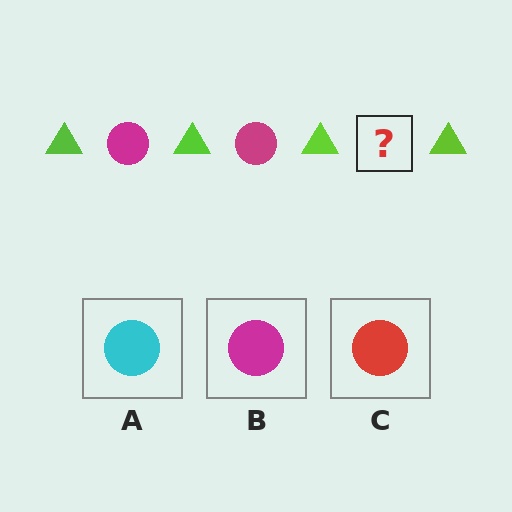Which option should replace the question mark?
Option B.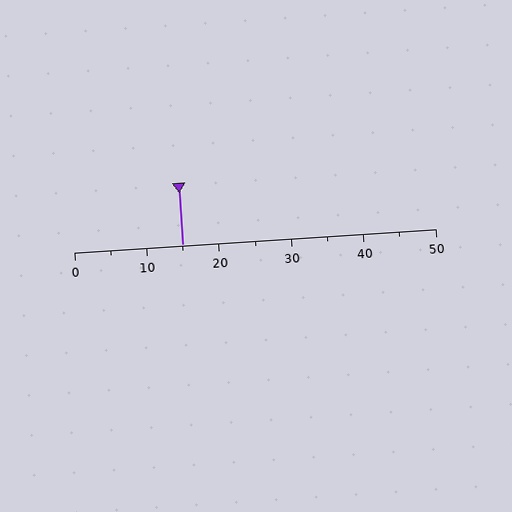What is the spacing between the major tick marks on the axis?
The major ticks are spaced 10 apart.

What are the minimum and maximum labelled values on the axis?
The axis runs from 0 to 50.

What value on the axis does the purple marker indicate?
The marker indicates approximately 15.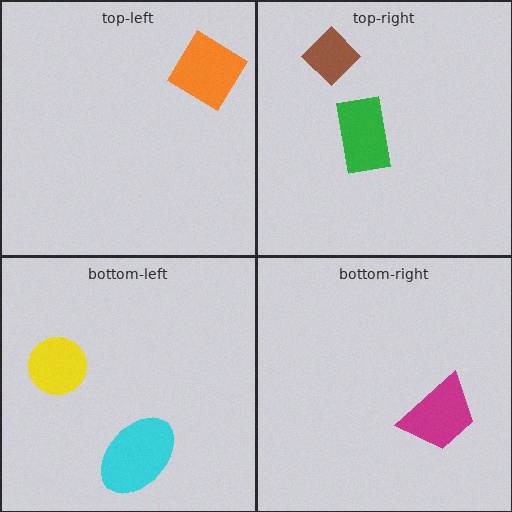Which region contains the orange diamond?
The top-left region.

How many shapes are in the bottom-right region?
1.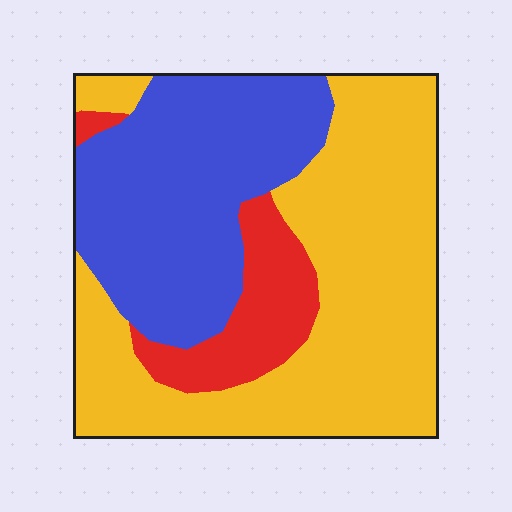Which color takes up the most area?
Yellow, at roughly 50%.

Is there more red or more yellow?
Yellow.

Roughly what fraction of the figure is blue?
Blue covers about 35% of the figure.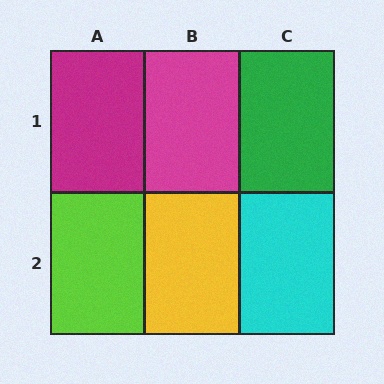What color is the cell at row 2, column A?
Lime.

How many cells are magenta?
2 cells are magenta.